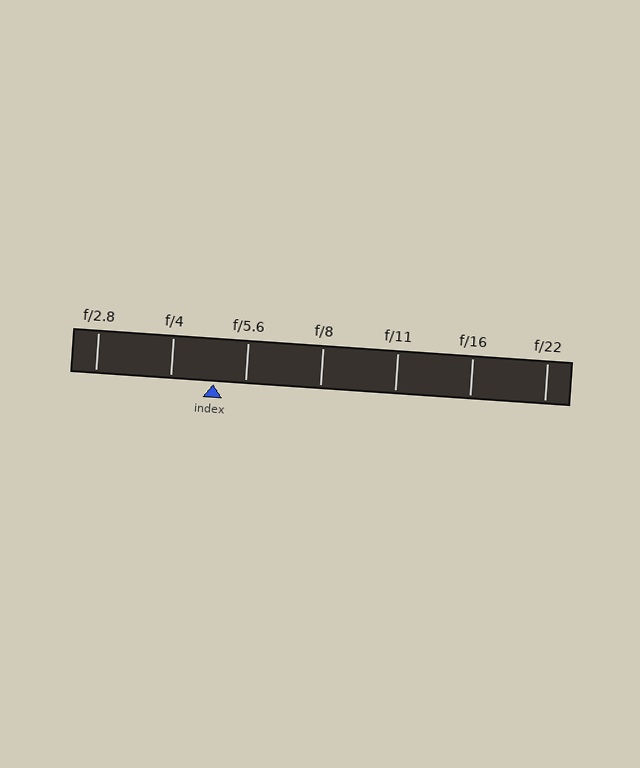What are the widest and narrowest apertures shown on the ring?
The widest aperture shown is f/2.8 and the narrowest is f/22.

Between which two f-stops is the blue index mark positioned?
The index mark is between f/4 and f/5.6.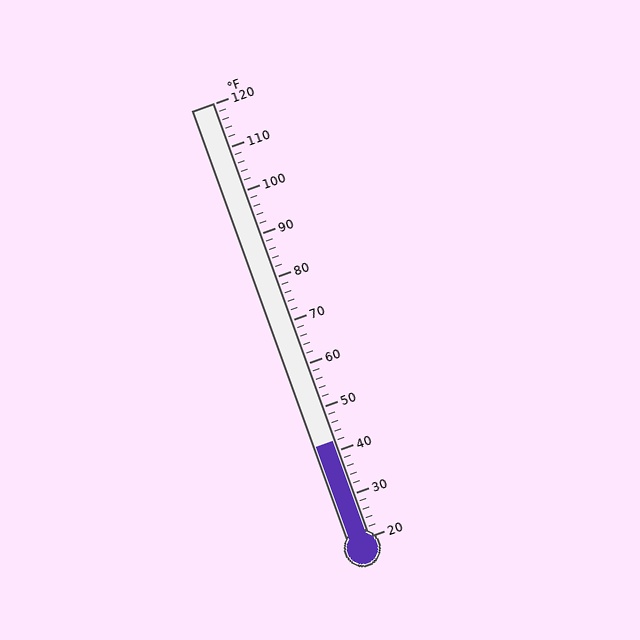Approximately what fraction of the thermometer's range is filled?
The thermometer is filled to approximately 20% of its range.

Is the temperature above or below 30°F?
The temperature is above 30°F.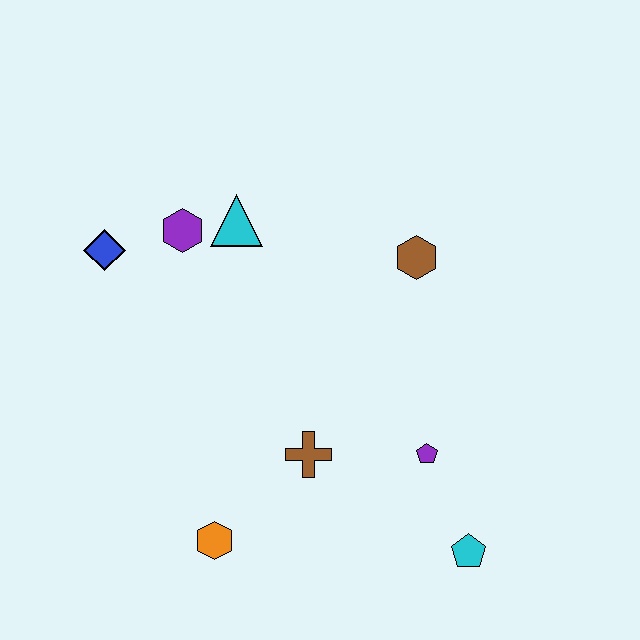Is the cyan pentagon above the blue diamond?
No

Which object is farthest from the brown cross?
The blue diamond is farthest from the brown cross.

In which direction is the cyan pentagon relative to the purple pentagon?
The cyan pentagon is below the purple pentagon.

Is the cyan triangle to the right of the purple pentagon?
No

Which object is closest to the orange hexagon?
The brown cross is closest to the orange hexagon.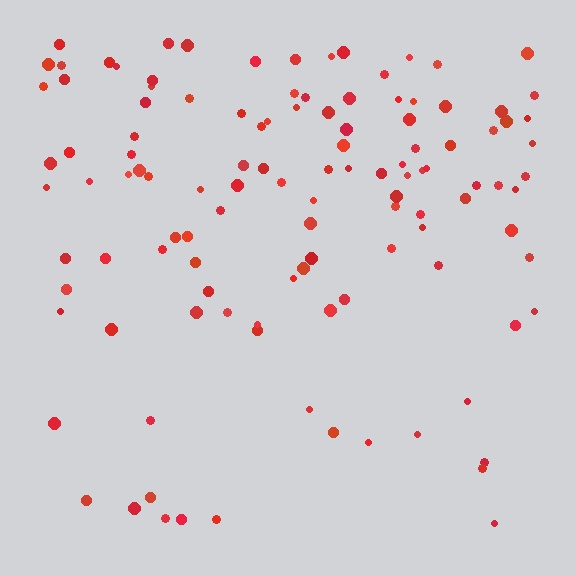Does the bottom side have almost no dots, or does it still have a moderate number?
Still a moderate number, just noticeably fewer than the top.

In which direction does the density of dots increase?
From bottom to top, with the top side densest.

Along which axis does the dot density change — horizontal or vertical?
Vertical.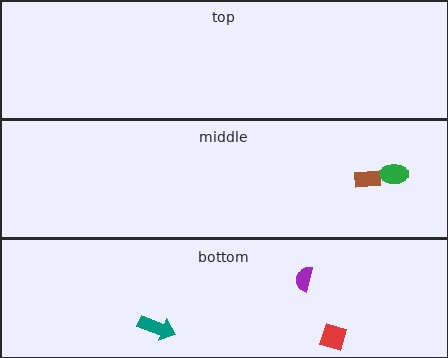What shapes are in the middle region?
The brown rectangle, the green ellipse.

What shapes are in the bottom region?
The purple semicircle, the red diamond, the teal arrow.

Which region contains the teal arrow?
The bottom region.